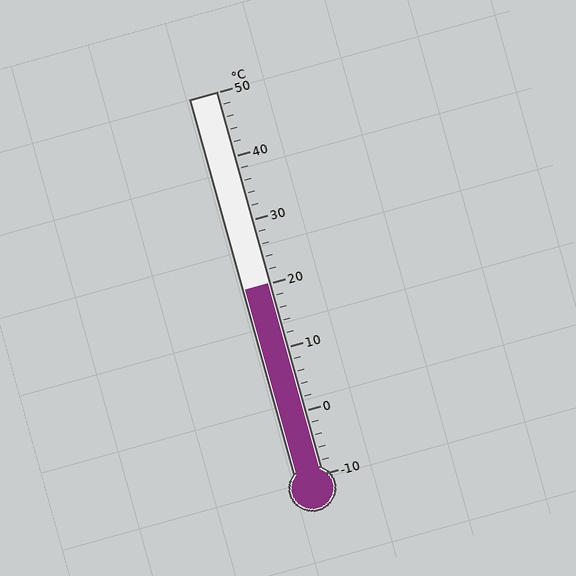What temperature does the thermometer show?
The thermometer shows approximately 20°C.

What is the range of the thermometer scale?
The thermometer scale ranges from -10°C to 50°C.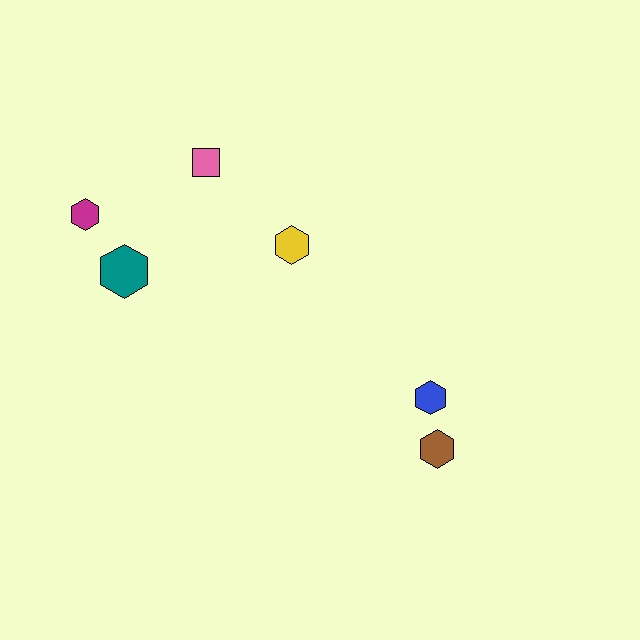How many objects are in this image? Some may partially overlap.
There are 6 objects.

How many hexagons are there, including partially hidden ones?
There are 5 hexagons.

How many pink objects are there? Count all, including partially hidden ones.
There is 1 pink object.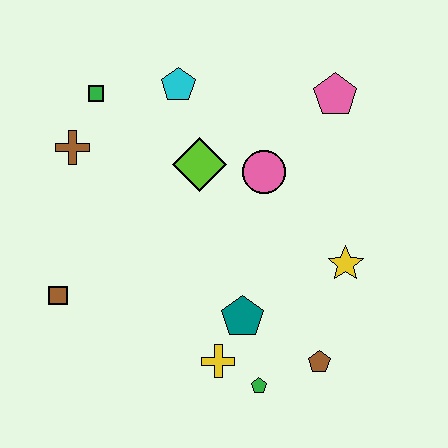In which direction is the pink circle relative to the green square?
The pink circle is to the right of the green square.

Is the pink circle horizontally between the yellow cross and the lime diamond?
No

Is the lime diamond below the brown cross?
Yes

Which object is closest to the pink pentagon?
The pink circle is closest to the pink pentagon.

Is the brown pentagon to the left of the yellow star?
Yes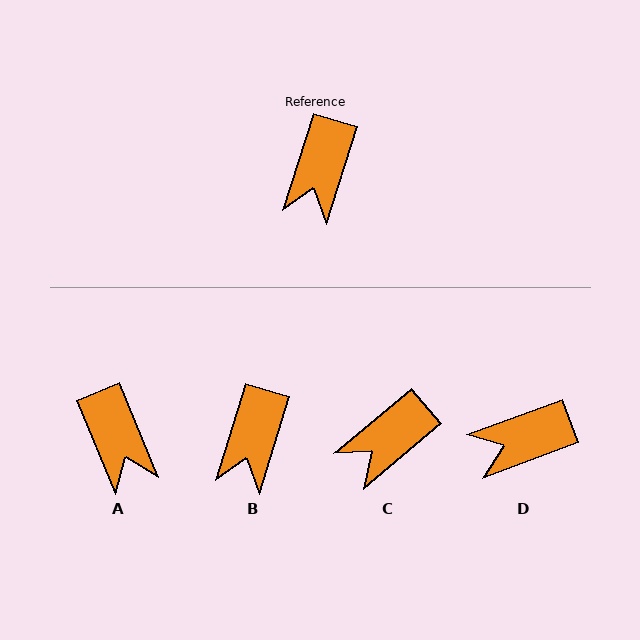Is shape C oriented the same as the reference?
No, it is off by about 33 degrees.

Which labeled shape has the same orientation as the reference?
B.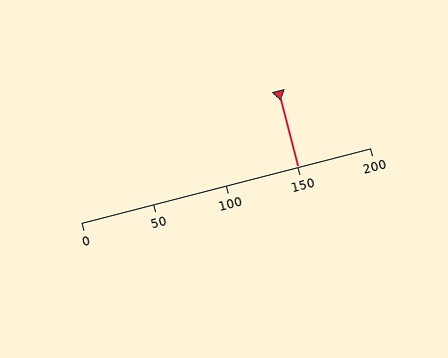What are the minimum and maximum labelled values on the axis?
The axis runs from 0 to 200.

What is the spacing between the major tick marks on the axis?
The major ticks are spaced 50 apart.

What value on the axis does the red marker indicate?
The marker indicates approximately 150.